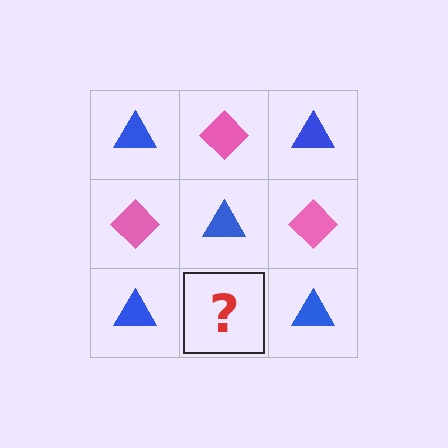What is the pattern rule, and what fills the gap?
The rule is that it alternates blue triangle and pink diamond in a checkerboard pattern. The gap should be filled with a pink diamond.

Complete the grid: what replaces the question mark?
The question mark should be replaced with a pink diamond.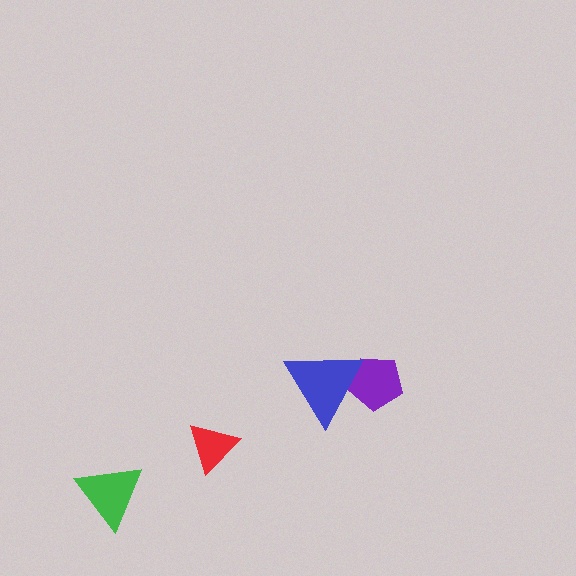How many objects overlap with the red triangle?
0 objects overlap with the red triangle.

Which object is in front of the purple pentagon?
The blue triangle is in front of the purple pentagon.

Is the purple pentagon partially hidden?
Yes, it is partially covered by another shape.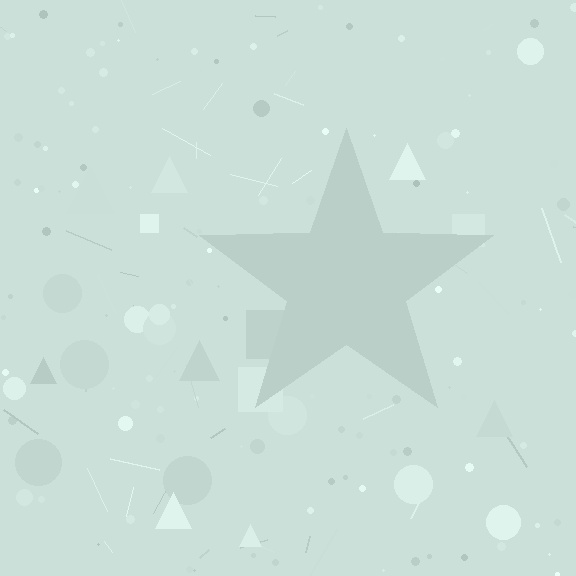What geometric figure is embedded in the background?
A star is embedded in the background.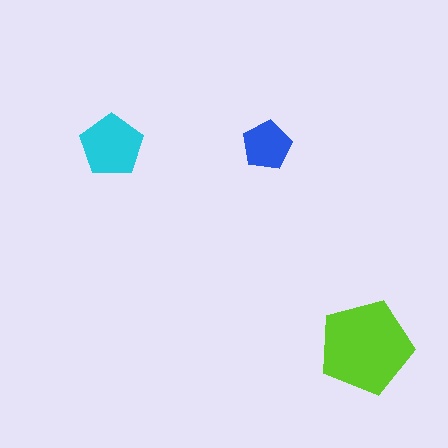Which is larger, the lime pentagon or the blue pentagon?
The lime one.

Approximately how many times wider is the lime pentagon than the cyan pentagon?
About 1.5 times wider.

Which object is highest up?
The blue pentagon is topmost.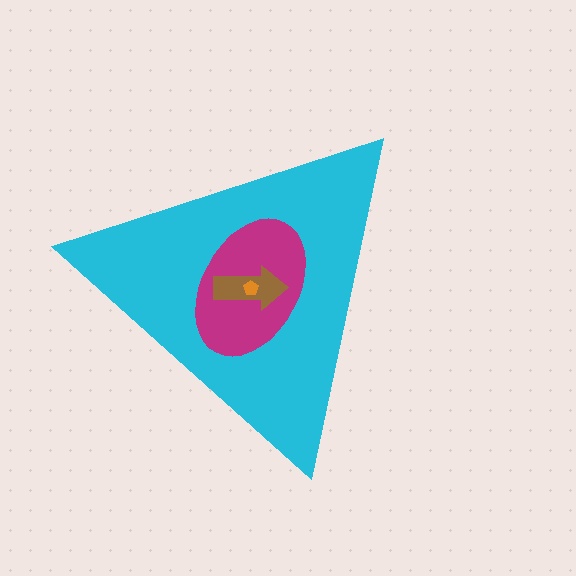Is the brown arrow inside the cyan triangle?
Yes.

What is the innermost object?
The orange pentagon.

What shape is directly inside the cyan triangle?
The magenta ellipse.